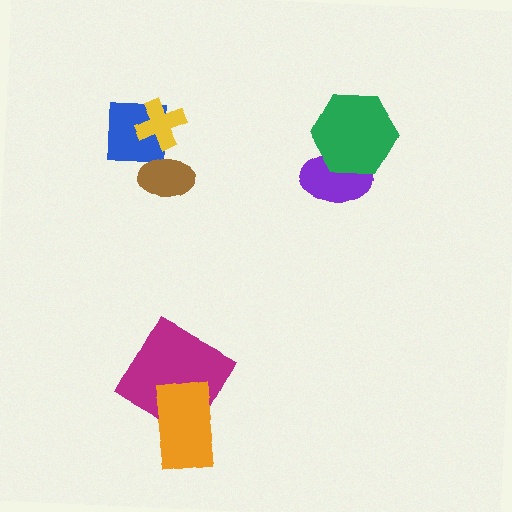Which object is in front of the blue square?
The yellow cross is in front of the blue square.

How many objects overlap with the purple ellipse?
1 object overlaps with the purple ellipse.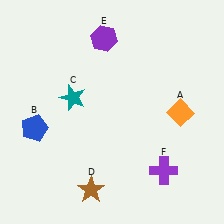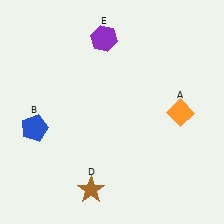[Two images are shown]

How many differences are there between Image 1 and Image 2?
There are 2 differences between the two images.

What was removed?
The purple cross (F), the teal star (C) were removed in Image 2.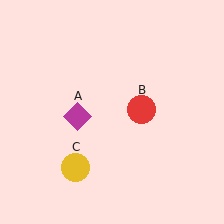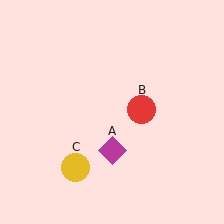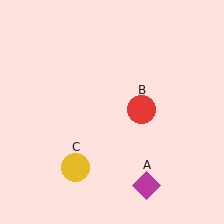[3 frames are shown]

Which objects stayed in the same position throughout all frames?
Red circle (object B) and yellow circle (object C) remained stationary.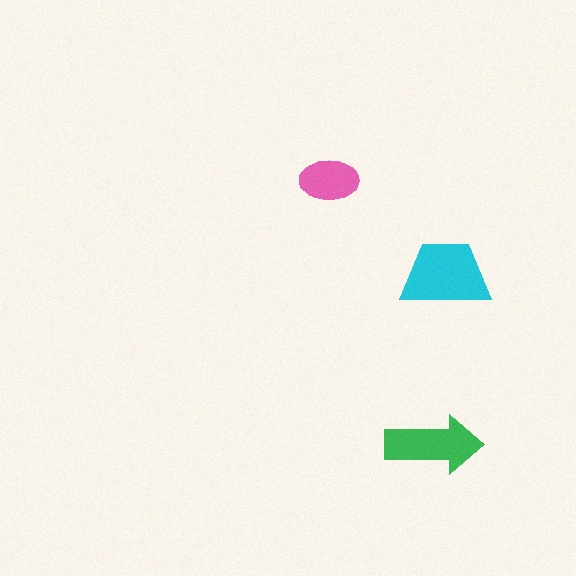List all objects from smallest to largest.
The pink ellipse, the green arrow, the cyan trapezoid.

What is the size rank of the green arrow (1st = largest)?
2nd.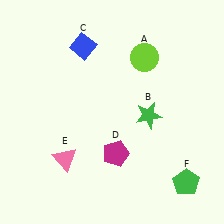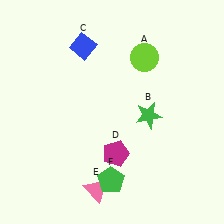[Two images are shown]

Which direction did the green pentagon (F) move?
The green pentagon (F) moved left.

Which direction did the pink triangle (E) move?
The pink triangle (E) moved right.